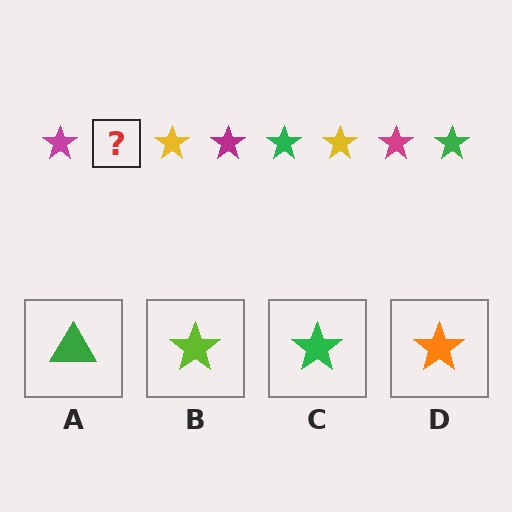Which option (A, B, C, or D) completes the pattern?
C.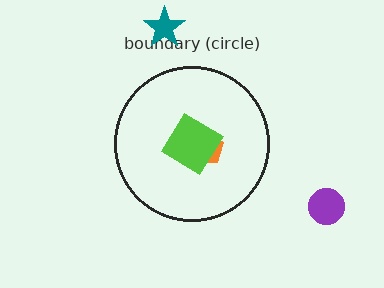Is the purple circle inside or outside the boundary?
Outside.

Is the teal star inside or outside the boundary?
Outside.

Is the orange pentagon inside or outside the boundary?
Inside.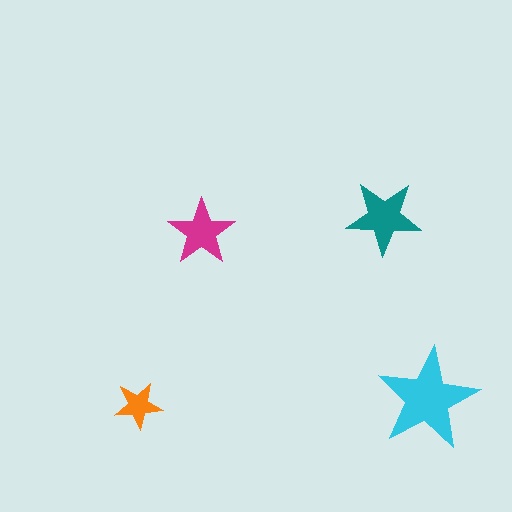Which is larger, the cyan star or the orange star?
The cyan one.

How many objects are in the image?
There are 4 objects in the image.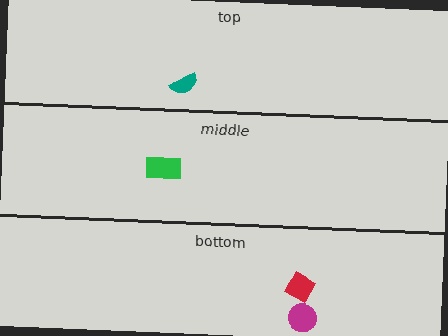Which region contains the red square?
The bottom region.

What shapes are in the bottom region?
The magenta circle, the red square.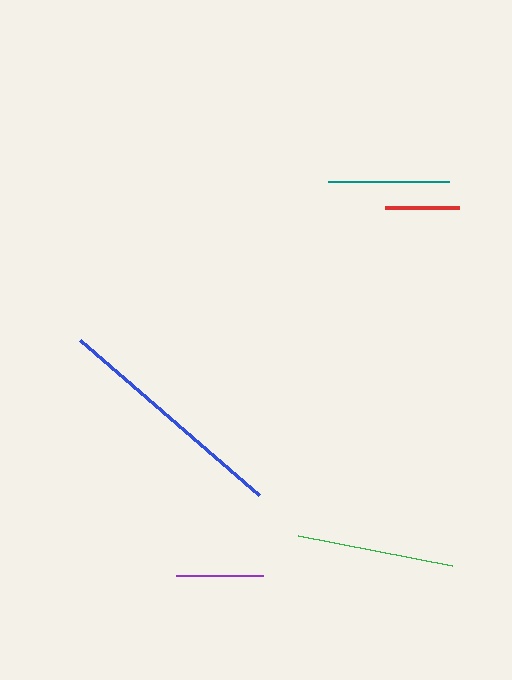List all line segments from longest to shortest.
From longest to shortest: blue, green, teal, purple, red.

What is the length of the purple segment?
The purple segment is approximately 87 pixels long.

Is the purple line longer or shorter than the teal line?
The teal line is longer than the purple line.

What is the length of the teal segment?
The teal segment is approximately 121 pixels long.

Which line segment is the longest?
The blue line is the longest at approximately 237 pixels.